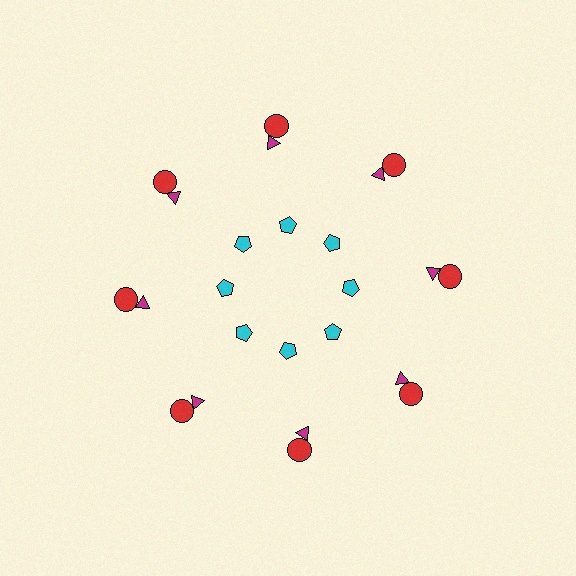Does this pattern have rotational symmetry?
Yes, this pattern has 8-fold rotational symmetry. It looks the same after rotating 45 degrees around the center.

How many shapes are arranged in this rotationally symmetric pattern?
There are 24 shapes, arranged in 8 groups of 3.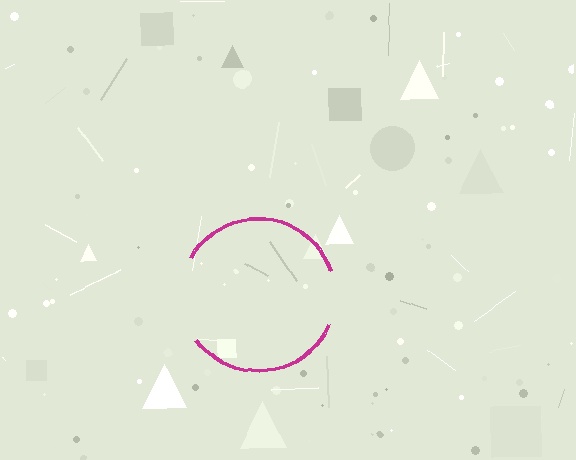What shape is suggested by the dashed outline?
The dashed outline suggests a circle.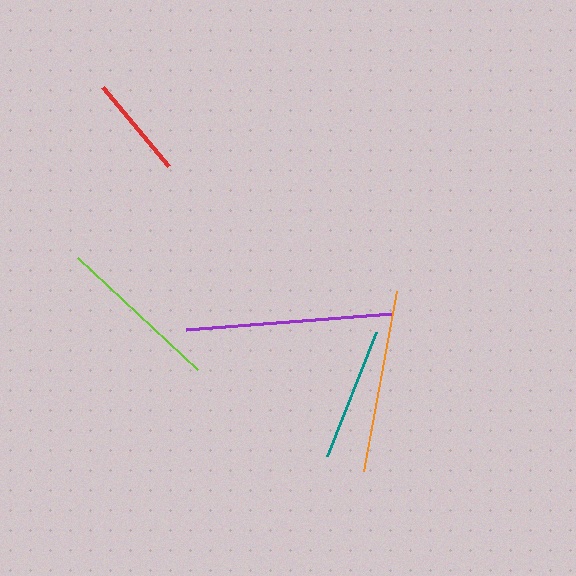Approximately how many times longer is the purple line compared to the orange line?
The purple line is approximately 1.1 times the length of the orange line.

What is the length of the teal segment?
The teal segment is approximately 134 pixels long.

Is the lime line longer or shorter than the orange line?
The orange line is longer than the lime line.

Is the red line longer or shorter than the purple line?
The purple line is longer than the red line.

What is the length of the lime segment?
The lime segment is approximately 164 pixels long.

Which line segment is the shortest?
The red line is the shortest at approximately 103 pixels.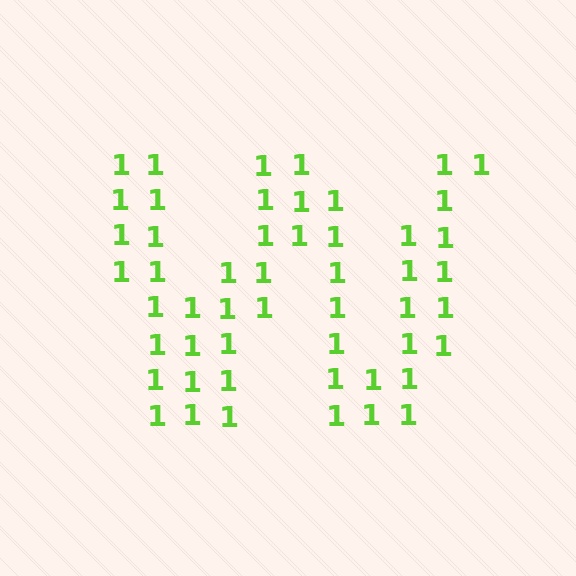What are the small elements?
The small elements are digit 1's.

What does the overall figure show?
The overall figure shows the letter W.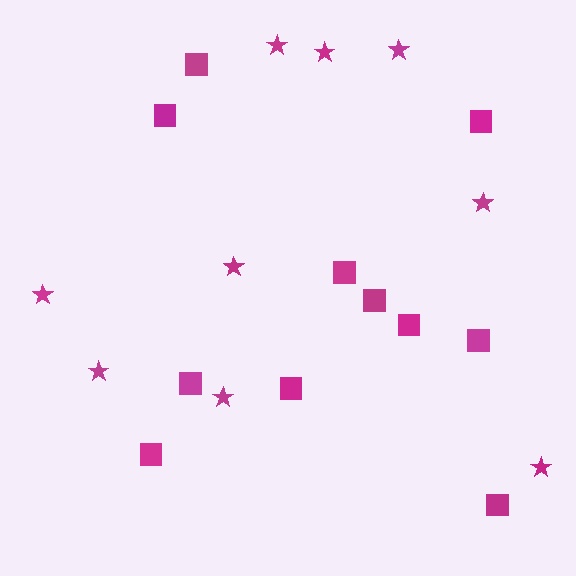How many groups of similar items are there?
There are 2 groups: one group of squares (11) and one group of stars (9).